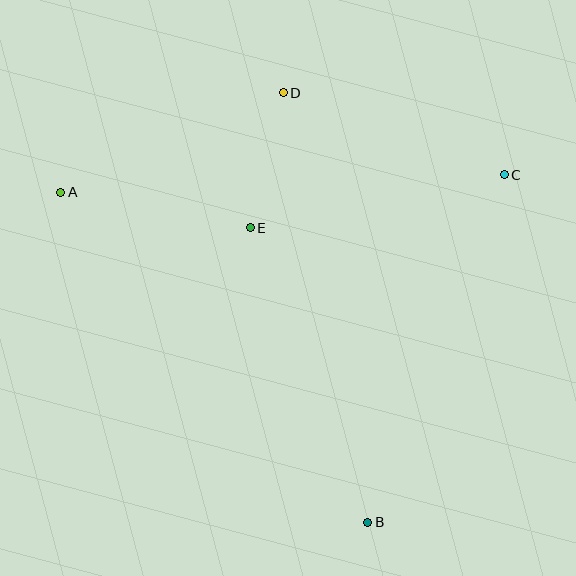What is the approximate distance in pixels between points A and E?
The distance between A and E is approximately 192 pixels.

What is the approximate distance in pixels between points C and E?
The distance between C and E is approximately 260 pixels.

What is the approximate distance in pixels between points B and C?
The distance between B and C is approximately 373 pixels.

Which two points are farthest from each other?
Points A and B are farthest from each other.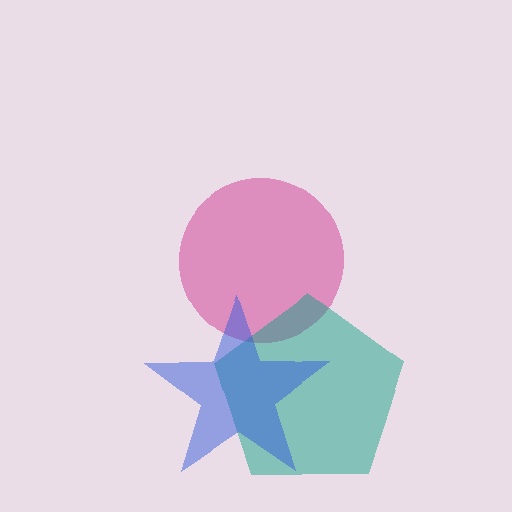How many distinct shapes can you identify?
There are 3 distinct shapes: a magenta circle, a teal pentagon, a blue star.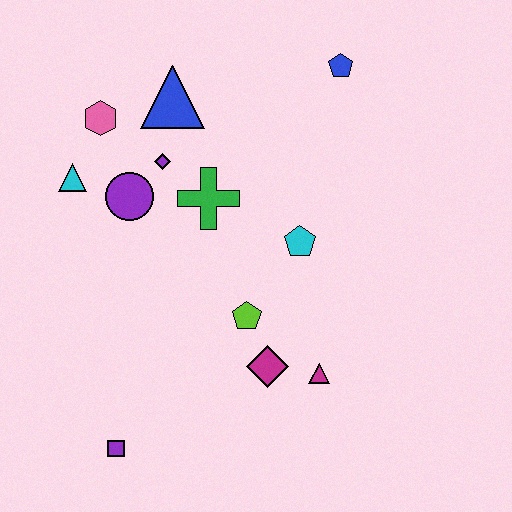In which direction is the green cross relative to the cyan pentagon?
The green cross is to the left of the cyan pentagon.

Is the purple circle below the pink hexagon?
Yes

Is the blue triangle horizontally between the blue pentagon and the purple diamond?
Yes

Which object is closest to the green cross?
The purple diamond is closest to the green cross.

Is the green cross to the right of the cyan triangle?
Yes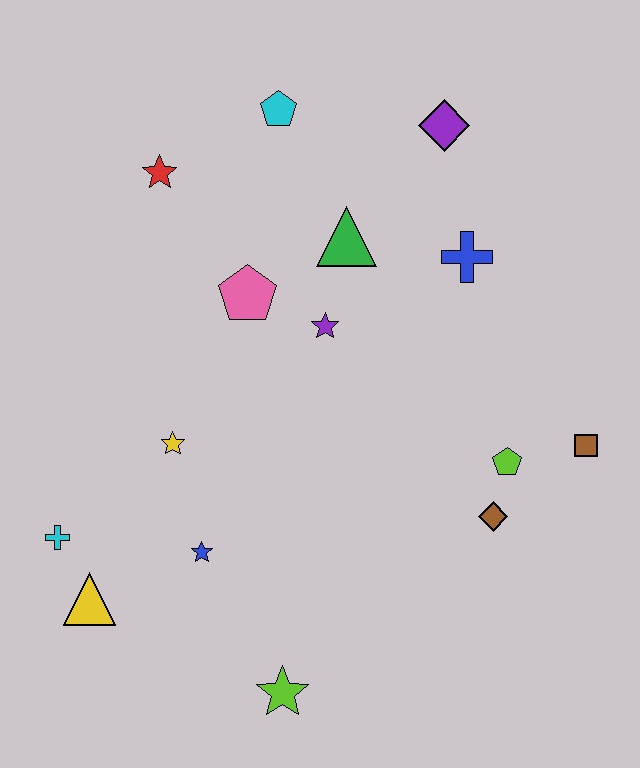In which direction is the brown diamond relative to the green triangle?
The brown diamond is below the green triangle.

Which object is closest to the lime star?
The blue star is closest to the lime star.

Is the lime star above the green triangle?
No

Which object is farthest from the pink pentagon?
The lime star is farthest from the pink pentagon.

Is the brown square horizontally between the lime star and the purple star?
No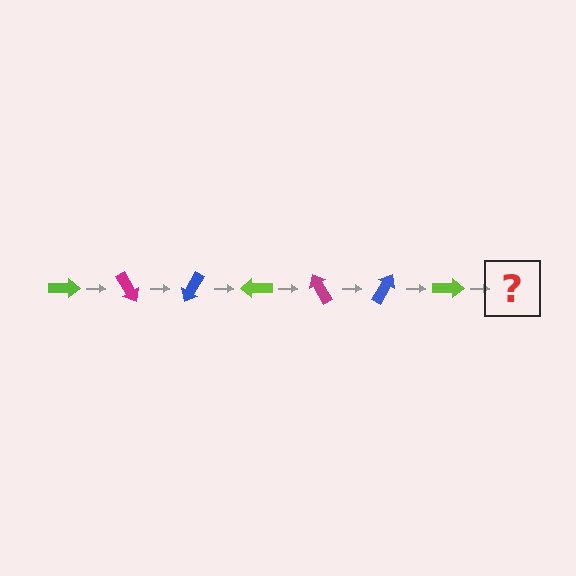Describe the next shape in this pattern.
It should be a magenta arrow, rotated 420 degrees from the start.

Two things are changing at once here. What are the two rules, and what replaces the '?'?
The two rules are that it rotates 60 degrees each step and the color cycles through lime, magenta, and blue. The '?' should be a magenta arrow, rotated 420 degrees from the start.